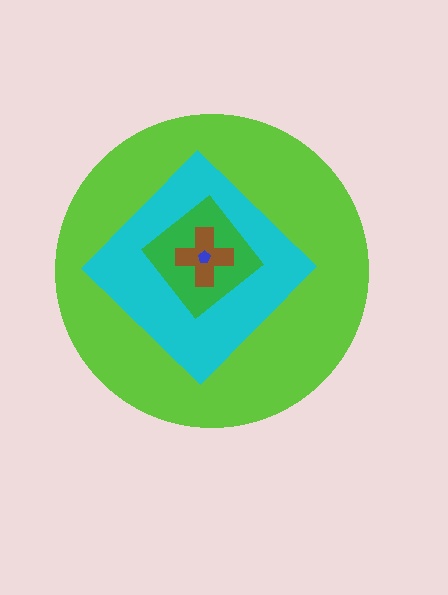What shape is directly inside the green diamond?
The brown cross.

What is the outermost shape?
The lime circle.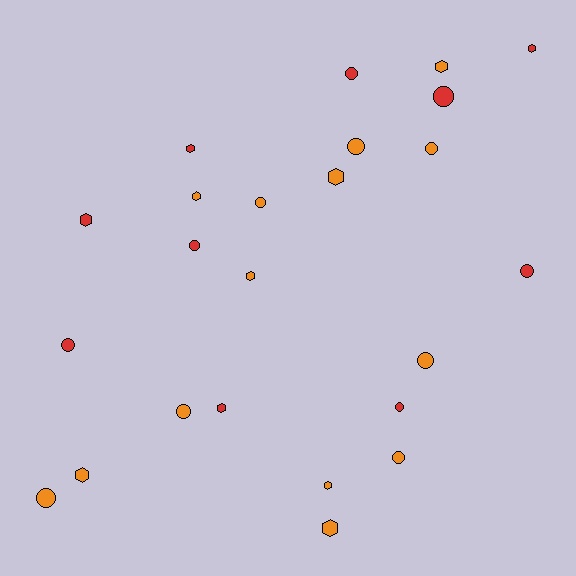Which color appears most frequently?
Orange, with 14 objects.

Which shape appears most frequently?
Circle, with 13 objects.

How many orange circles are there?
There are 7 orange circles.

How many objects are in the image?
There are 24 objects.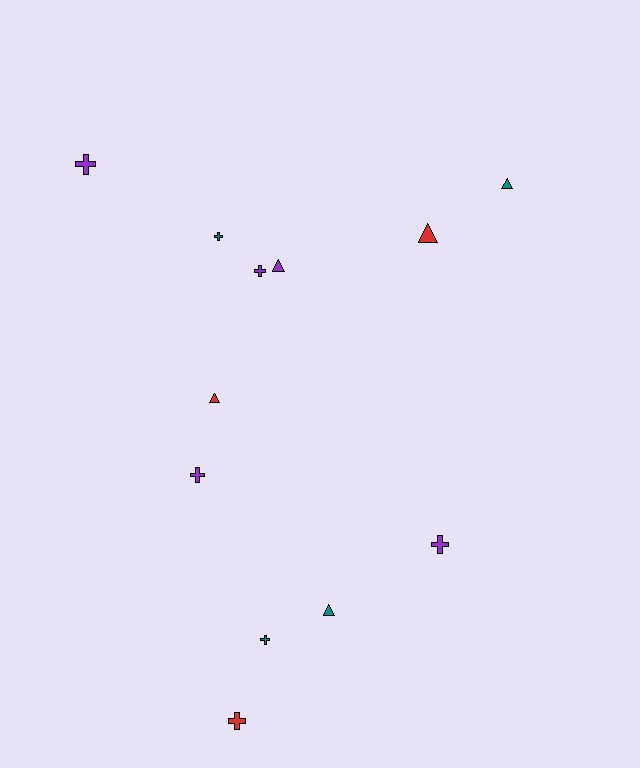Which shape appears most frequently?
Cross, with 7 objects.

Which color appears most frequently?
Purple, with 5 objects.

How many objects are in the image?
There are 12 objects.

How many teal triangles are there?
There are 2 teal triangles.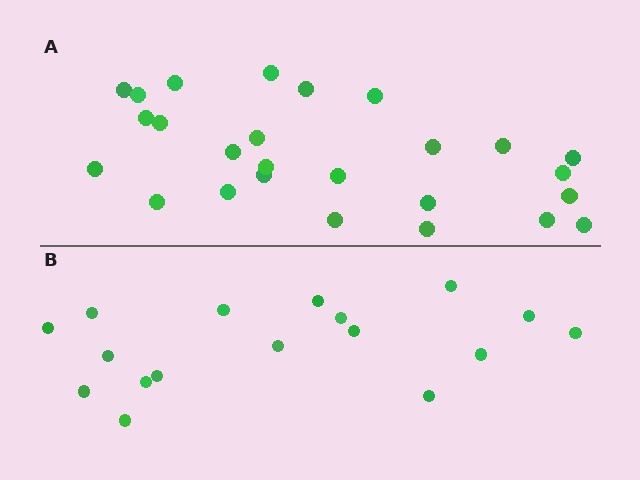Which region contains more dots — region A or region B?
Region A (the top region) has more dots.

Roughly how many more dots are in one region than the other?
Region A has roughly 8 or so more dots than region B.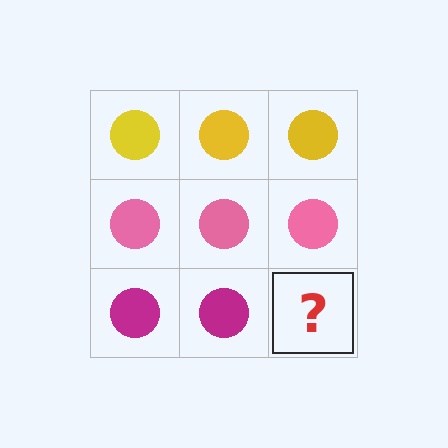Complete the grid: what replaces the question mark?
The question mark should be replaced with a magenta circle.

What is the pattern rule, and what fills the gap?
The rule is that each row has a consistent color. The gap should be filled with a magenta circle.